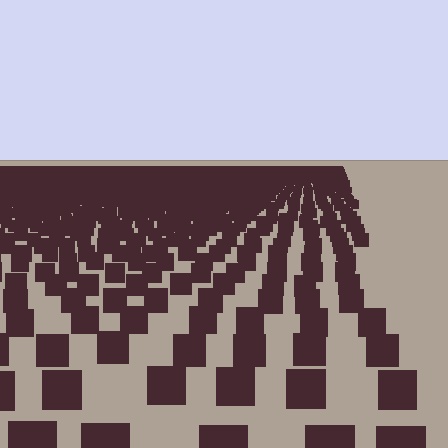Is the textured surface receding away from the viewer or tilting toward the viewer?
The surface is receding away from the viewer. Texture elements get smaller and denser toward the top.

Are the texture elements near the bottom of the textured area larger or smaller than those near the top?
Larger. Near the bottom, elements are closer to the viewer and appear at a bigger on-screen size.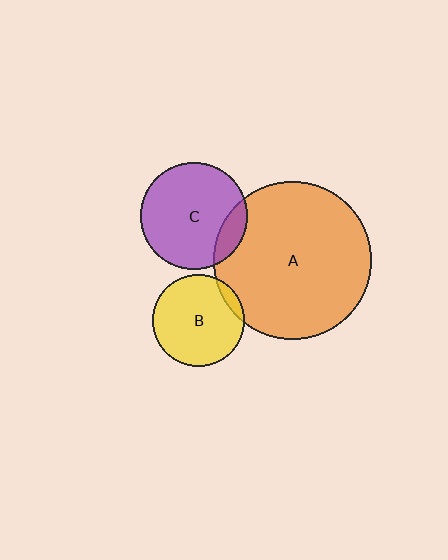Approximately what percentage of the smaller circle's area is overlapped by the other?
Approximately 5%.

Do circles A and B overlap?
Yes.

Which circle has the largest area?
Circle A (orange).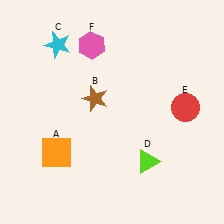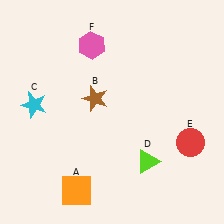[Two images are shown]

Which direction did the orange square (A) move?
The orange square (A) moved down.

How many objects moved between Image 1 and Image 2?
3 objects moved between the two images.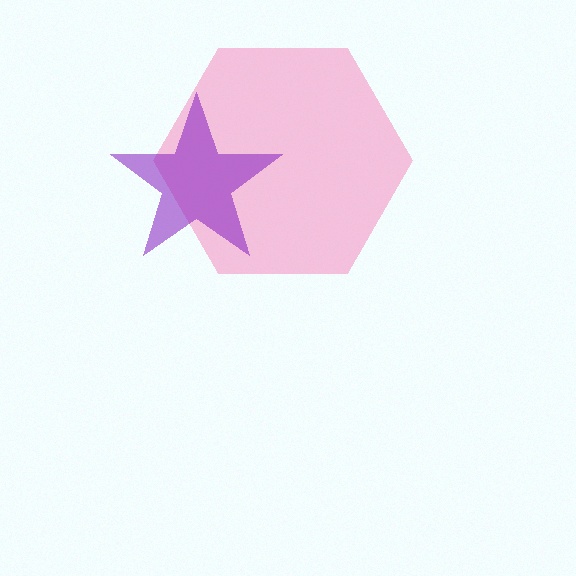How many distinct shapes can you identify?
There are 2 distinct shapes: a pink hexagon, a purple star.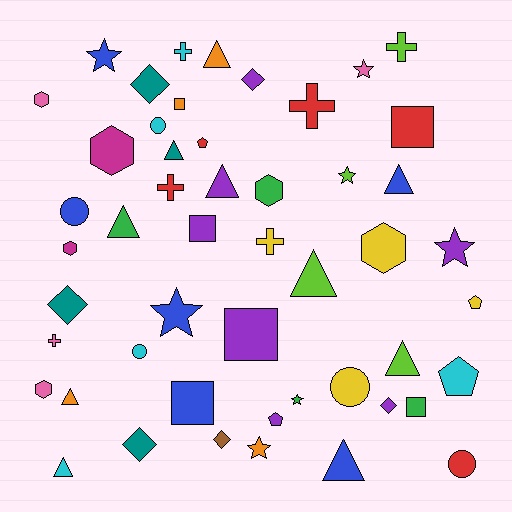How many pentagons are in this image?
There are 4 pentagons.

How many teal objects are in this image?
There are 4 teal objects.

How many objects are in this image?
There are 50 objects.